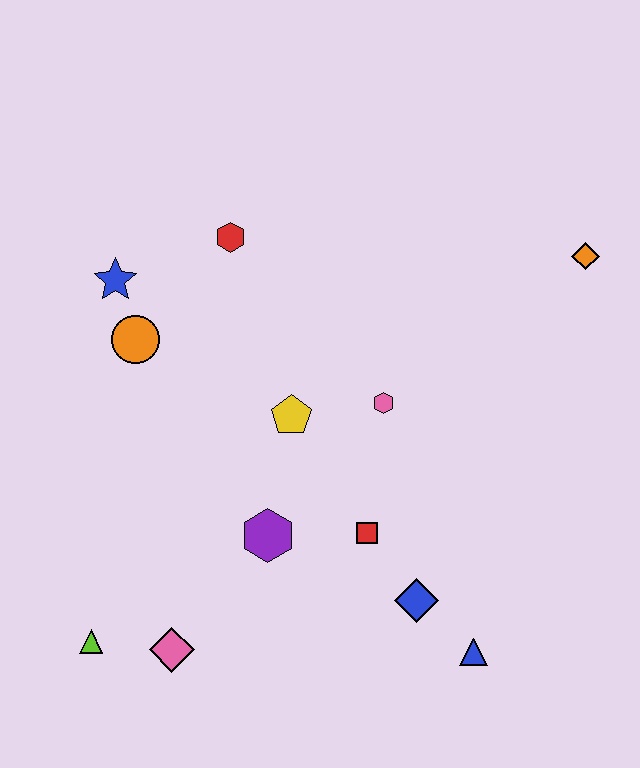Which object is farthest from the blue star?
The blue triangle is farthest from the blue star.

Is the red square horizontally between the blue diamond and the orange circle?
Yes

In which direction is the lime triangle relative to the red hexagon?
The lime triangle is below the red hexagon.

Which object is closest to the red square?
The blue diamond is closest to the red square.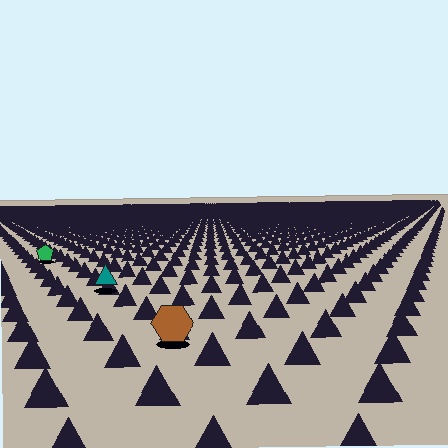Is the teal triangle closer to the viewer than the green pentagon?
Yes. The teal triangle is closer — you can tell from the texture gradient: the ground texture is coarser near it.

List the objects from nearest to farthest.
From nearest to farthest: the brown hexagon, the teal triangle, the green pentagon.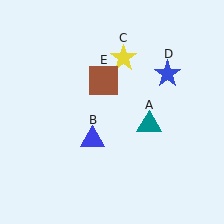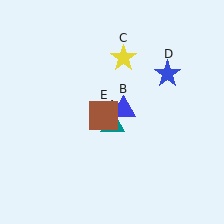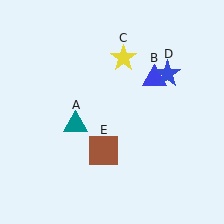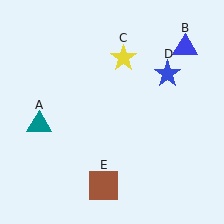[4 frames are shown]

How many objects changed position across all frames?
3 objects changed position: teal triangle (object A), blue triangle (object B), brown square (object E).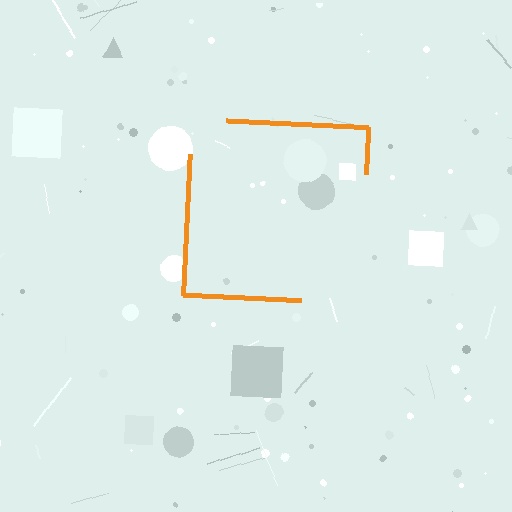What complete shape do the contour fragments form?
The contour fragments form a square.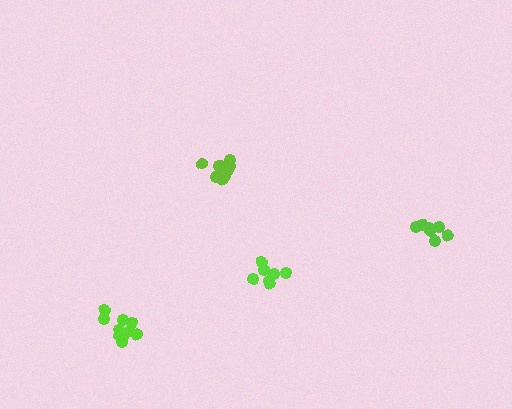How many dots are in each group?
Group 1: 10 dots, Group 2: 7 dots, Group 3: 7 dots, Group 4: 11 dots (35 total).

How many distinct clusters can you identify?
There are 4 distinct clusters.